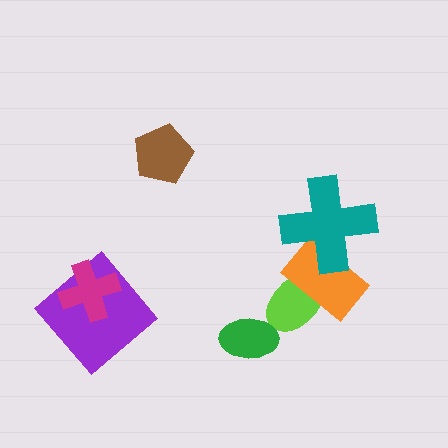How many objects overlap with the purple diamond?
1 object overlaps with the purple diamond.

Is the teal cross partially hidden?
No, no other shape covers it.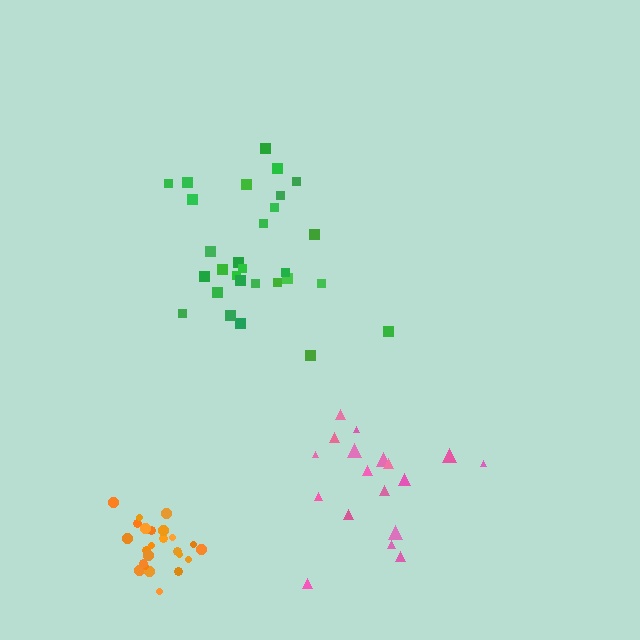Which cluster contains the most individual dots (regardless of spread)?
Green (29).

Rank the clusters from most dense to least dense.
orange, green, pink.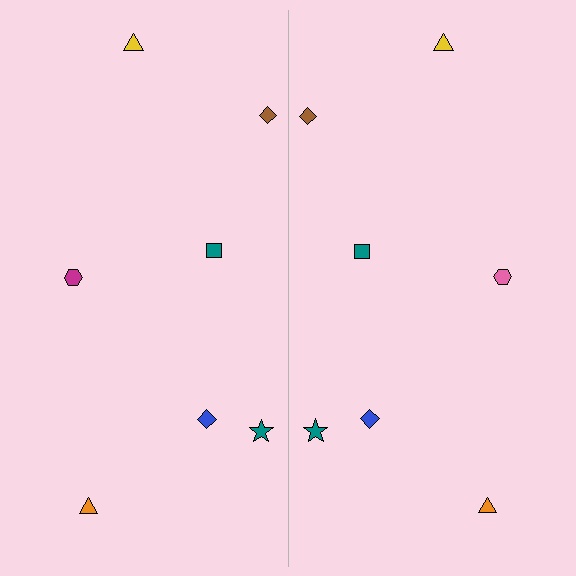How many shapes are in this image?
There are 14 shapes in this image.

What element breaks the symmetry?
The pink hexagon on the right side breaks the symmetry — its mirror counterpart is magenta.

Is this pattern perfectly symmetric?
No, the pattern is not perfectly symmetric. The pink hexagon on the right side breaks the symmetry — its mirror counterpart is magenta.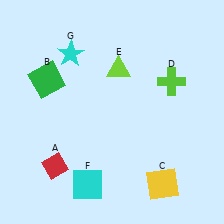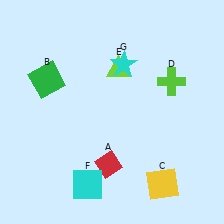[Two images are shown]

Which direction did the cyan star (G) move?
The cyan star (G) moved right.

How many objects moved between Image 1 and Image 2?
2 objects moved between the two images.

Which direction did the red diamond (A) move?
The red diamond (A) moved right.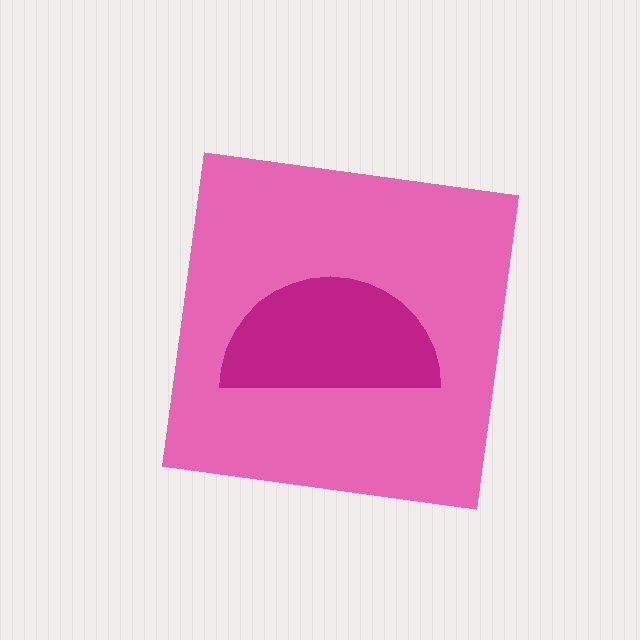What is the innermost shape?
The magenta semicircle.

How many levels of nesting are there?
2.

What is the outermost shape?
The pink square.